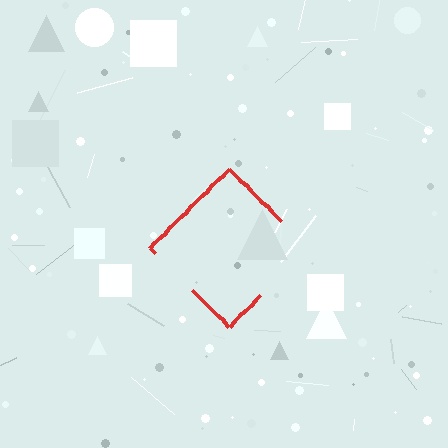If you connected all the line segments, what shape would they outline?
They would outline a diamond.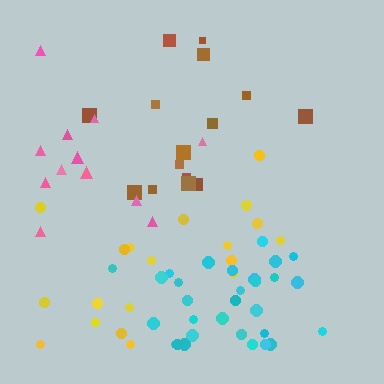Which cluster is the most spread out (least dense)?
Yellow.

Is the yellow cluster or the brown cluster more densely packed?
Brown.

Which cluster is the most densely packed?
Cyan.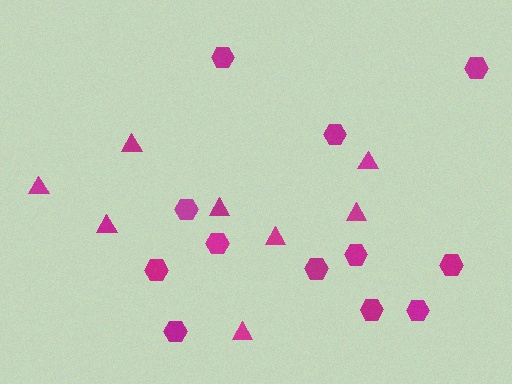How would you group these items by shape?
There are 2 groups: one group of triangles (8) and one group of hexagons (12).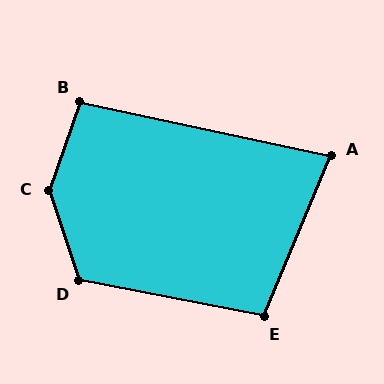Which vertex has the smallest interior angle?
A, at approximately 79 degrees.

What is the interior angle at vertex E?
Approximately 102 degrees (obtuse).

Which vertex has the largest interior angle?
C, at approximately 142 degrees.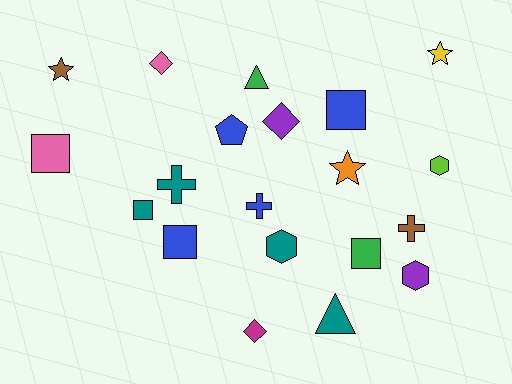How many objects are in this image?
There are 20 objects.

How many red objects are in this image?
There are no red objects.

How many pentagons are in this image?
There is 1 pentagon.